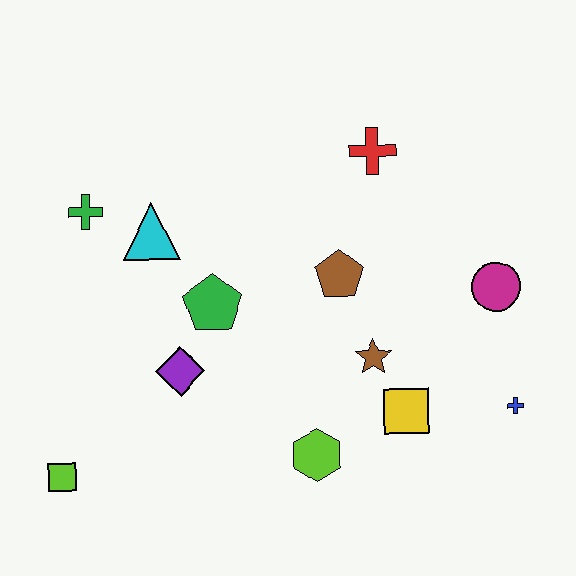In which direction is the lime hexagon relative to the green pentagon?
The lime hexagon is below the green pentagon.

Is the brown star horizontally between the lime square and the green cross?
No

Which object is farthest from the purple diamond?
The blue cross is farthest from the purple diamond.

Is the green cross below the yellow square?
No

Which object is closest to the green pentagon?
The purple diamond is closest to the green pentagon.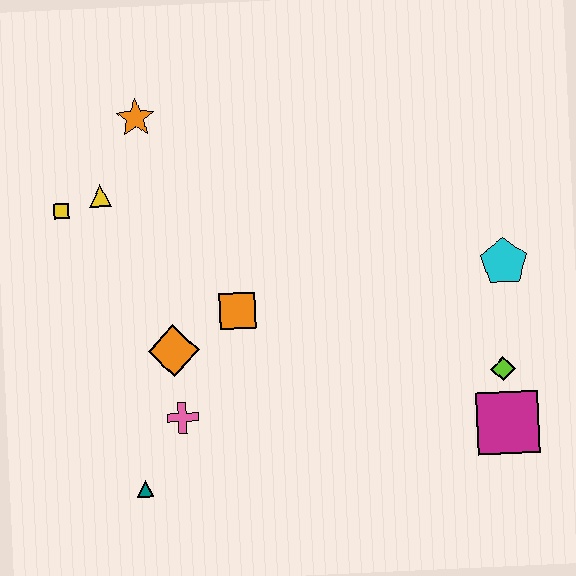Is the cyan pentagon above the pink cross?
Yes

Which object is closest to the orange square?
The orange diamond is closest to the orange square.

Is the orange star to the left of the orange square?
Yes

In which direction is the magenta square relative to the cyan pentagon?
The magenta square is below the cyan pentagon.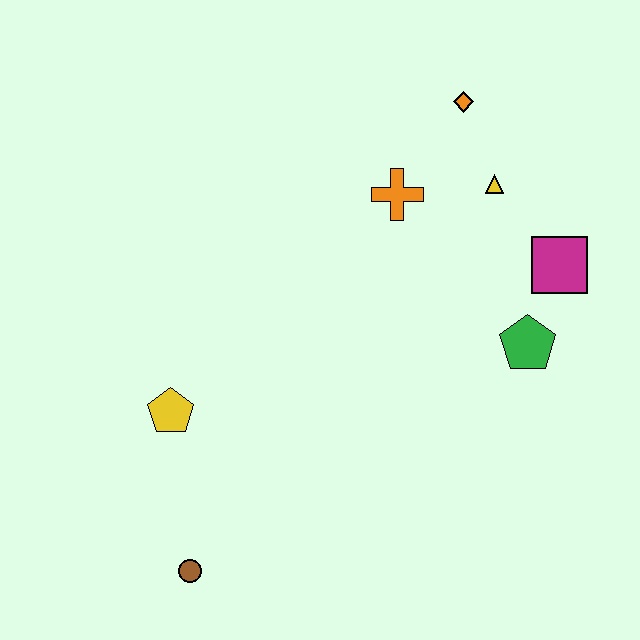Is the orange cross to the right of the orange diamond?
No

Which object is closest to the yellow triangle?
The orange diamond is closest to the yellow triangle.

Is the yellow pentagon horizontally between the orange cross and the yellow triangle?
No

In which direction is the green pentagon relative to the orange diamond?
The green pentagon is below the orange diamond.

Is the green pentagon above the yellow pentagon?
Yes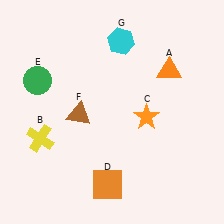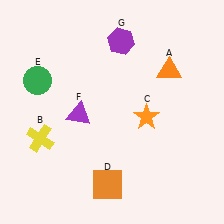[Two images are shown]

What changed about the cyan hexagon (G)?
In Image 1, G is cyan. In Image 2, it changed to purple.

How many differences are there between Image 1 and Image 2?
There are 2 differences between the two images.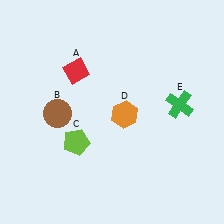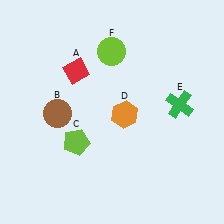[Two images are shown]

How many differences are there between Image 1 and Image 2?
There is 1 difference between the two images.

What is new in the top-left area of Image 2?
A lime circle (F) was added in the top-left area of Image 2.